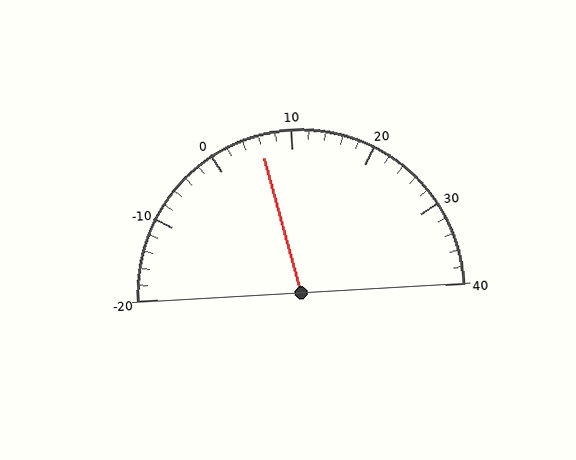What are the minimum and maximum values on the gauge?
The gauge ranges from -20 to 40.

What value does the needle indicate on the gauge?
The needle indicates approximately 6.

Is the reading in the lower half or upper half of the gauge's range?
The reading is in the lower half of the range (-20 to 40).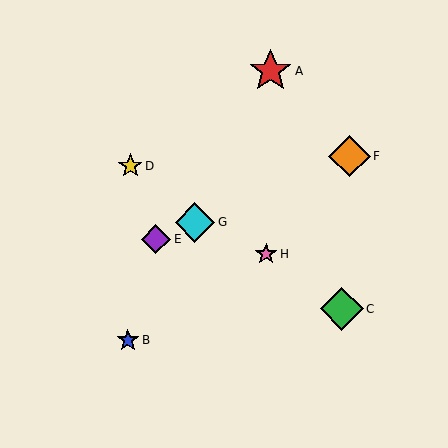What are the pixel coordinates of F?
Object F is at (349, 156).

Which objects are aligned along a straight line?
Objects E, F, G are aligned along a straight line.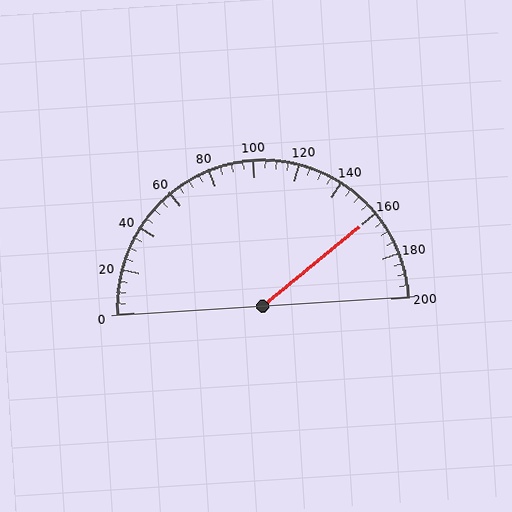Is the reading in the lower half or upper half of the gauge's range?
The reading is in the upper half of the range (0 to 200).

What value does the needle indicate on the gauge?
The needle indicates approximately 160.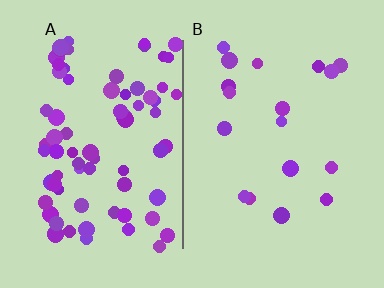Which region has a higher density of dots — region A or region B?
A (the left).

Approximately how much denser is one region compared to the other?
Approximately 4.5× — region A over region B.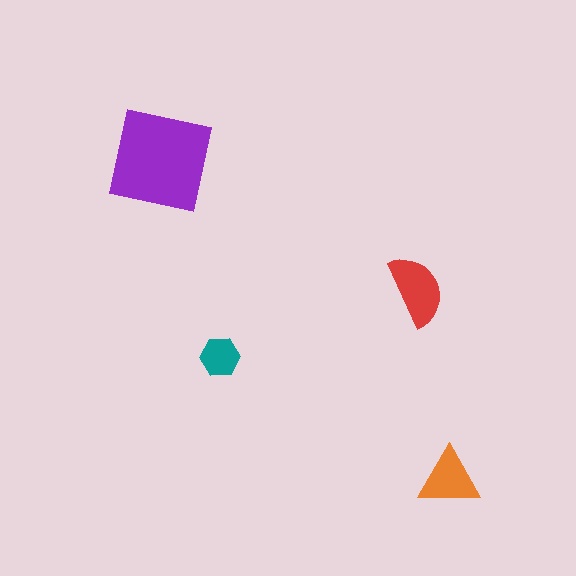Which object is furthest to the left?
The purple square is leftmost.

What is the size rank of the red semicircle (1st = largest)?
2nd.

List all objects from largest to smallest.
The purple square, the red semicircle, the orange triangle, the teal hexagon.